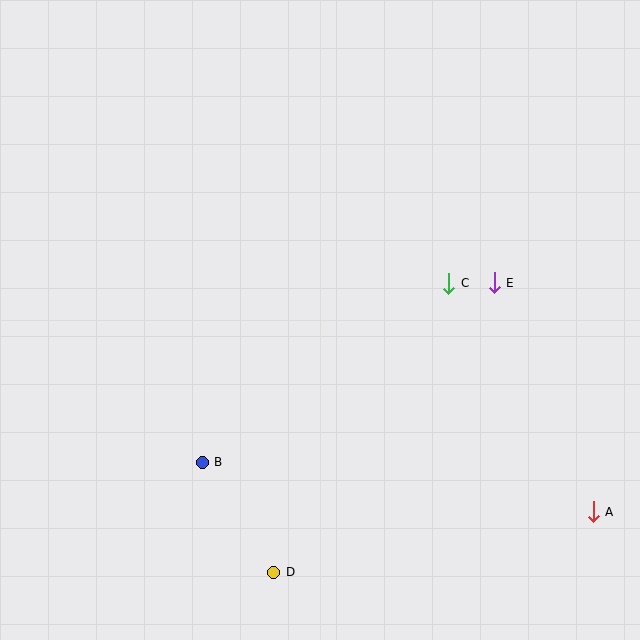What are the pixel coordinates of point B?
Point B is at (202, 462).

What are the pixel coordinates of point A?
Point A is at (593, 512).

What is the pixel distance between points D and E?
The distance between D and E is 364 pixels.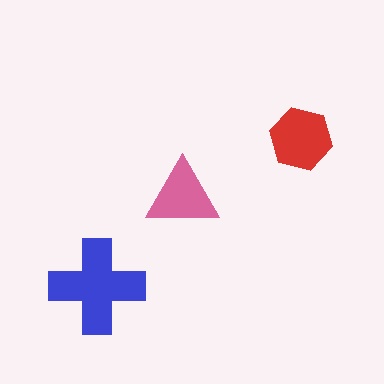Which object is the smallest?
The pink triangle.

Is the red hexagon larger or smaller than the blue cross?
Smaller.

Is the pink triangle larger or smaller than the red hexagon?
Smaller.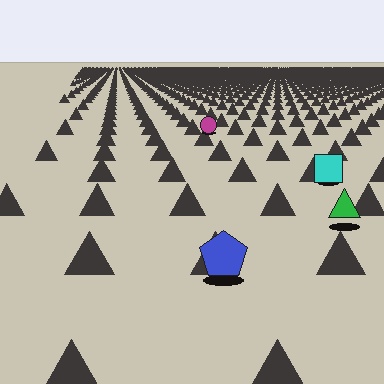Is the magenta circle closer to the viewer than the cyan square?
No. The cyan square is closer — you can tell from the texture gradient: the ground texture is coarser near it.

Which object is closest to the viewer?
The blue pentagon is closest. The texture marks near it are larger and more spread out.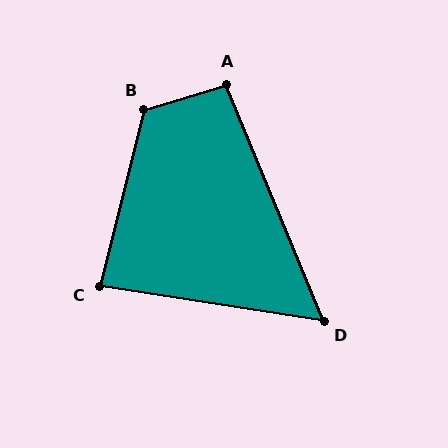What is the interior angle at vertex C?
Approximately 85 degrees (acute).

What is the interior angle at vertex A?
Approximately 95 degrees (obtuse).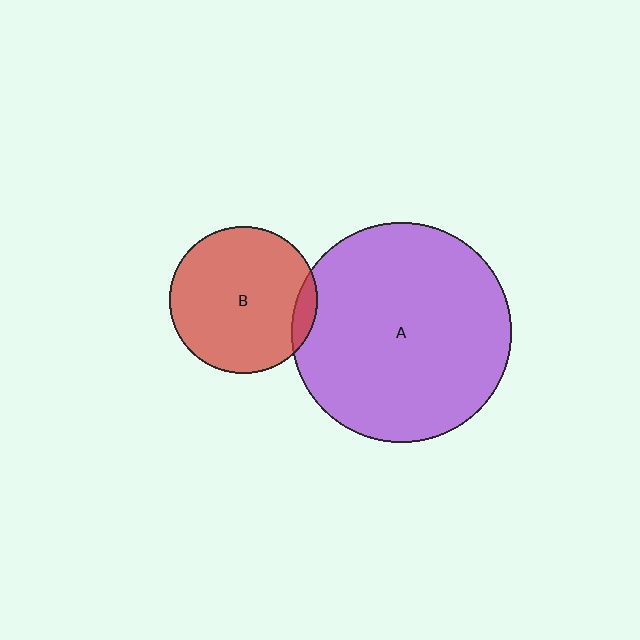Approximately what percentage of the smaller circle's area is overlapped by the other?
Approximately 10%.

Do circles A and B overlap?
Yes.